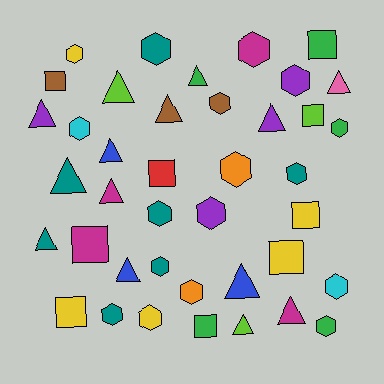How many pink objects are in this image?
There is 1 pink object.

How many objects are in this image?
There are 40 objects.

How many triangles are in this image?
There are 14 triangles.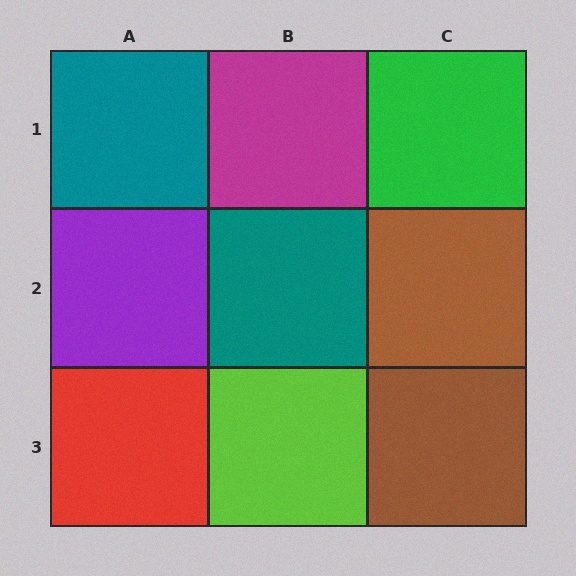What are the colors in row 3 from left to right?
Red, lime, brown.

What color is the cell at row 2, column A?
Purple.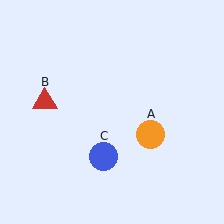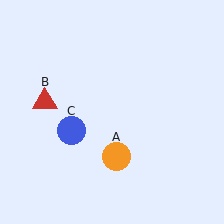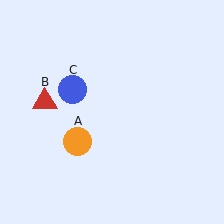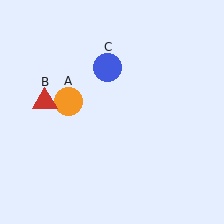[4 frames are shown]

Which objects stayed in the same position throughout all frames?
Red triangle (object B) remained stationary.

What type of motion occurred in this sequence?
The orange circle (object A), blue circle (object C) rotated clockwise around the center of the scene.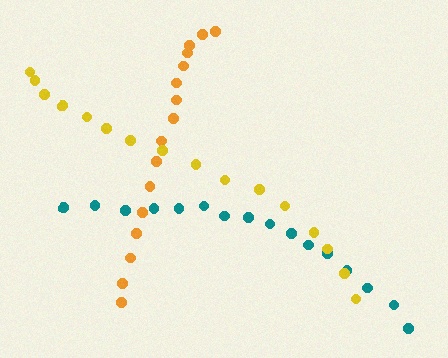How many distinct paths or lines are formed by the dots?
There are 3 distinct paths.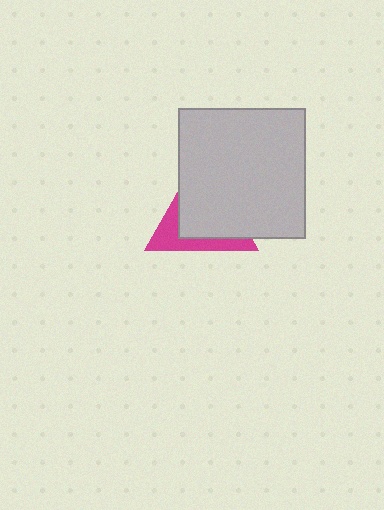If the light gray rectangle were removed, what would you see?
You would see the complete magenta triangle.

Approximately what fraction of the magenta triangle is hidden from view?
Roughly 67% of the magenta triangle is hidden behind the light gray rectangle.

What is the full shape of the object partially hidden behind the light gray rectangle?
The partially hidden object is a magenta triangle.